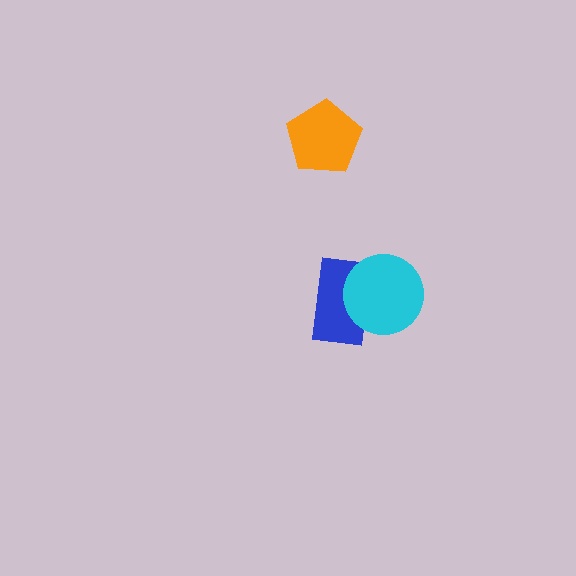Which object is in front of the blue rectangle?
The cyan circle is in front of the blue rectangle.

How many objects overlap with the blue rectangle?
1 object overlaps with the blue rectangle.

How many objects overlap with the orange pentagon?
0 objects overlap with the orange pentagon.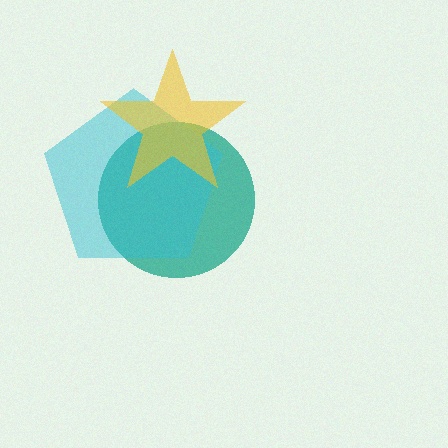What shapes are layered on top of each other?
The layered shapes are: a teal circle, a cyan pentagon, a yellow star.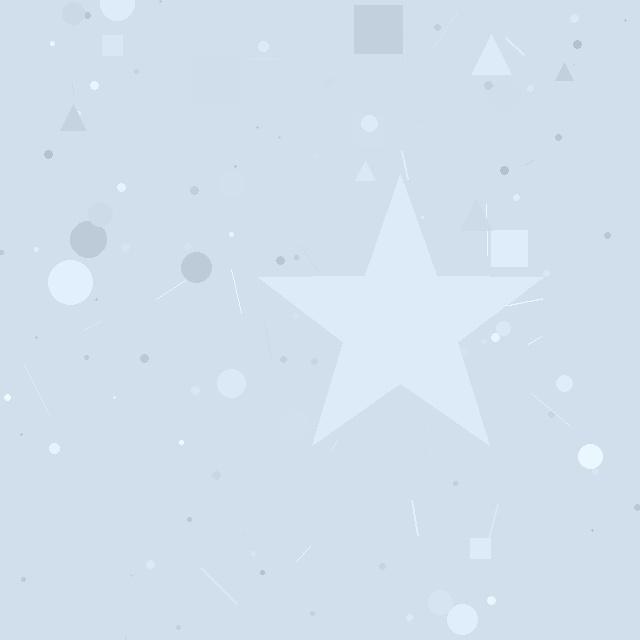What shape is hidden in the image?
A star is hidden in the image.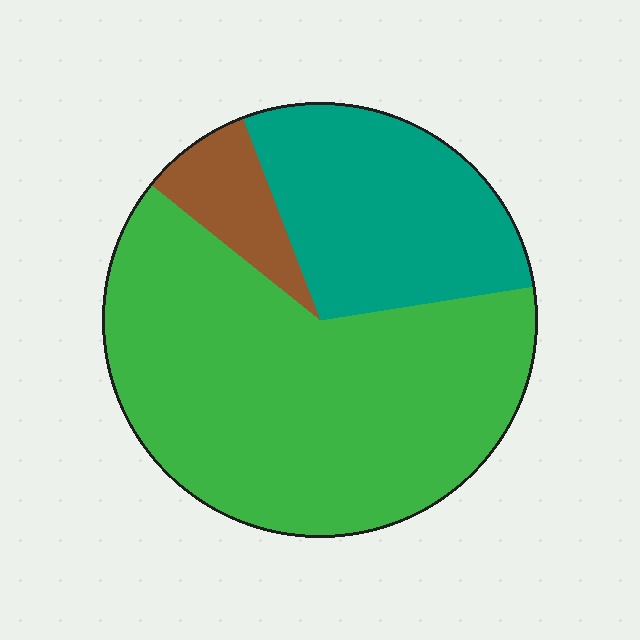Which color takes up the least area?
Brown, at roughly 10%.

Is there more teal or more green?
Green.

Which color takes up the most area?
Green, at roughly 65%.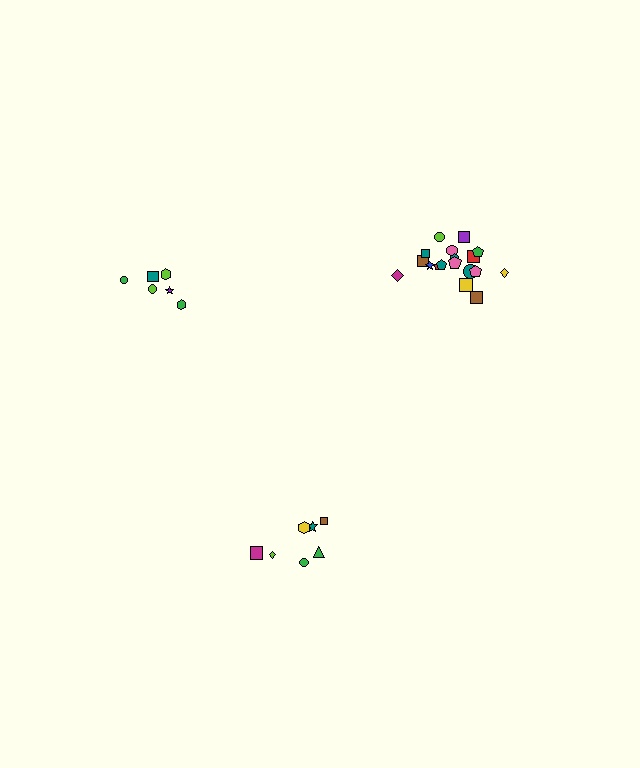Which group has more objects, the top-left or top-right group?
The top-right group.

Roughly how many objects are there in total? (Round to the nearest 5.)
Roughly 30 objects in total.